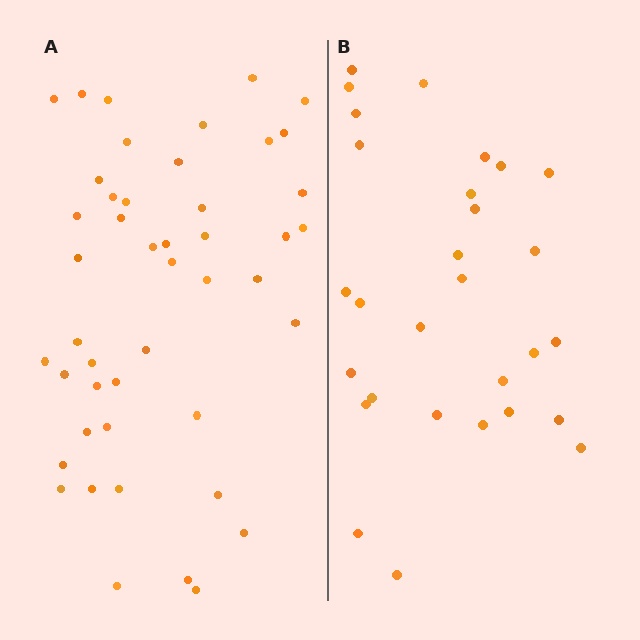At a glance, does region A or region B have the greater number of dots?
Region A (the left region) has more dots.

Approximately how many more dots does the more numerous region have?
Region A has approximately 15 more dots than region B.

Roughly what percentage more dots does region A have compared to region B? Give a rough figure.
About 60% more.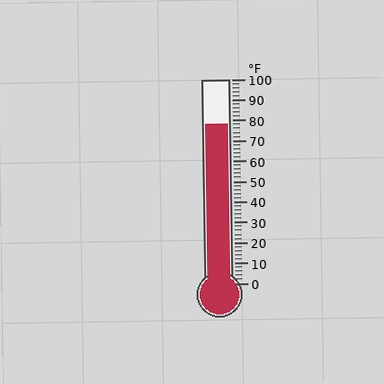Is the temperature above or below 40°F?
The temperature is above 40°F.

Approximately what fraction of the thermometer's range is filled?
The thermometer is filled to approximately 80% of its range.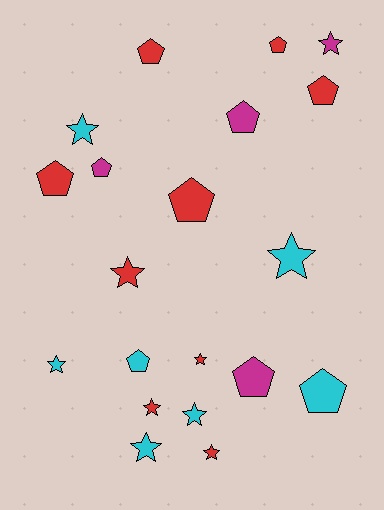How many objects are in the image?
There are 20 objects.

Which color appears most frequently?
Red, with 9 objects.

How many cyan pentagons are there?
There are 2 cyan pentagons.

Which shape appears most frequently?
Pentagon, with 10 objects.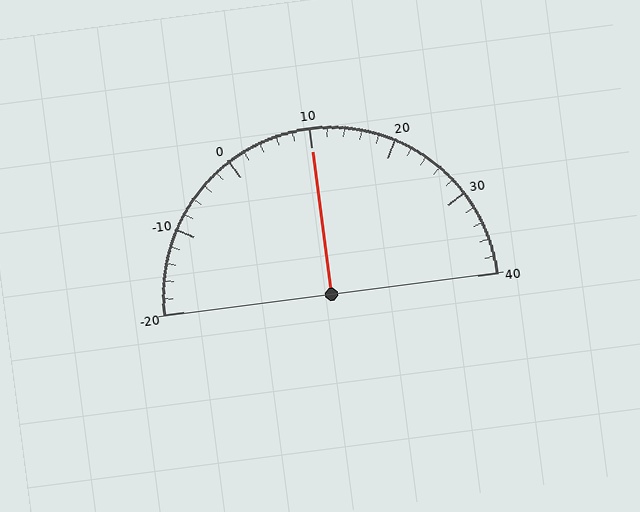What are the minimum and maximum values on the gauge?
The gauge ranges from -20 to 40.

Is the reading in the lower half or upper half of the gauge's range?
The reading is in the upper half of the range (-20 to 40).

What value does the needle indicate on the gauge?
The needle indicates approximately 10.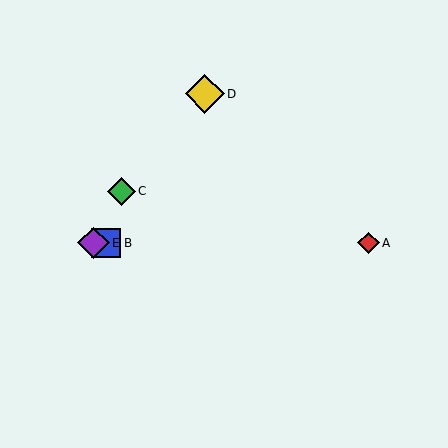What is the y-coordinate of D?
Object D is at y≈94.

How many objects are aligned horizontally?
3 objects (A, B, E) are aligned horizontally.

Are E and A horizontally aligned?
Yes, both are at y≈243.